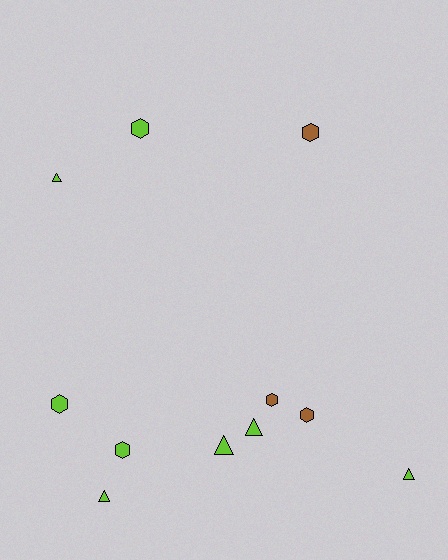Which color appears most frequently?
Lime, with 8 objects.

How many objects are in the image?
There are 11 objects.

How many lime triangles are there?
There are 5 lime triangles.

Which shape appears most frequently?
Hexagon, with 6 objects.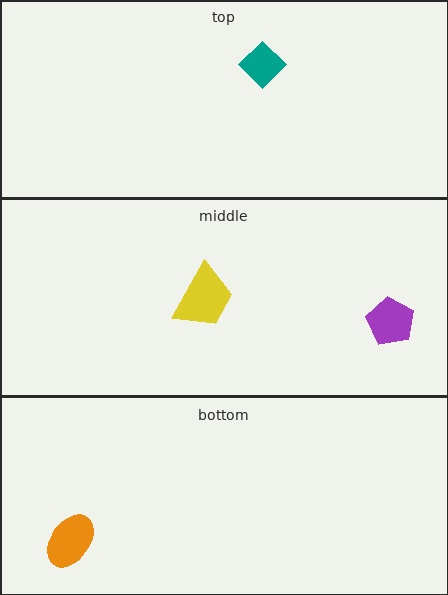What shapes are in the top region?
The teal diamond.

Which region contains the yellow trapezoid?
The middle region.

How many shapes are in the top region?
1.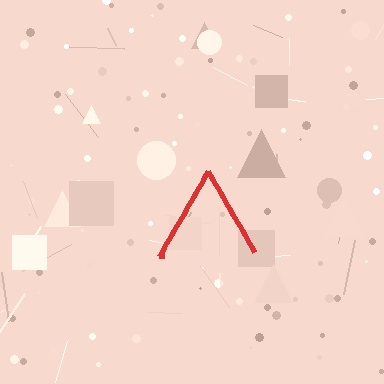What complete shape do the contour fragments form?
The contour fragments form a triangle.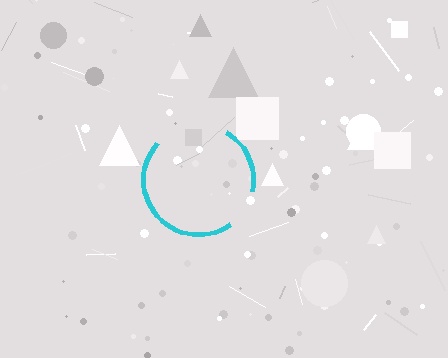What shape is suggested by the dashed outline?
The dashed outline suggests a circle.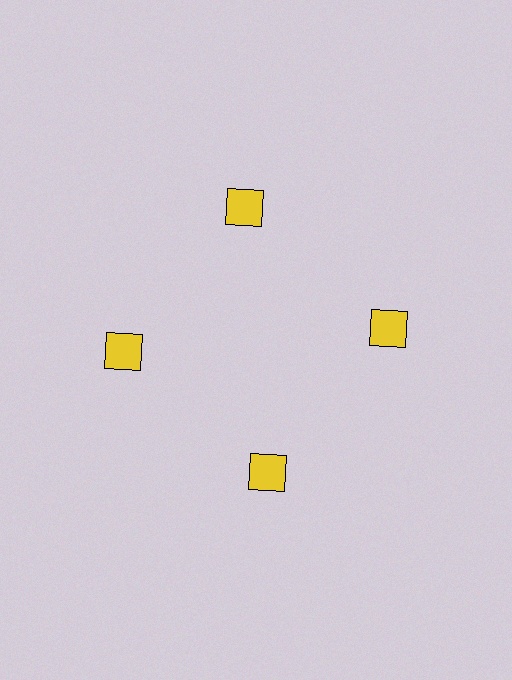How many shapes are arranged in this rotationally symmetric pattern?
There are 4 shapes, arranged in 4 groups of 1.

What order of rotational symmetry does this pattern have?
This pattern has 4-fold rotational symmetry.